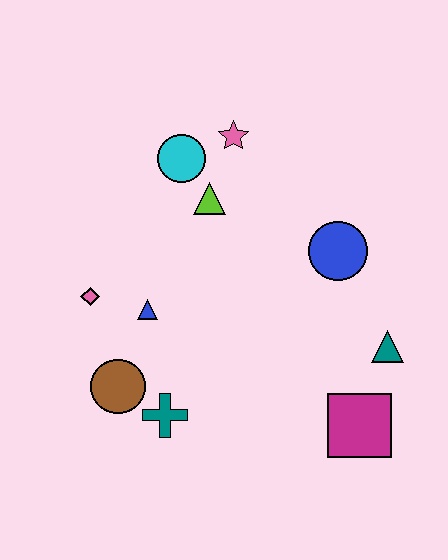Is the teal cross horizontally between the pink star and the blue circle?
No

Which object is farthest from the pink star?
The magenta square is farthest from the pink star.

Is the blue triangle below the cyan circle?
Yes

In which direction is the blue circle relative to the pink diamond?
The blue circle is to the right of the pink diamond.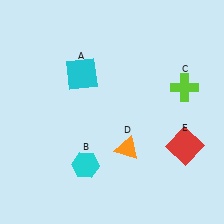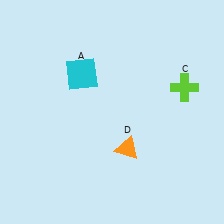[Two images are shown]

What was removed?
The cyan hexagon (B), the red square (E) were removed in Image 2.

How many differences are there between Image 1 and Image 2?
There are 2 differences between the two images.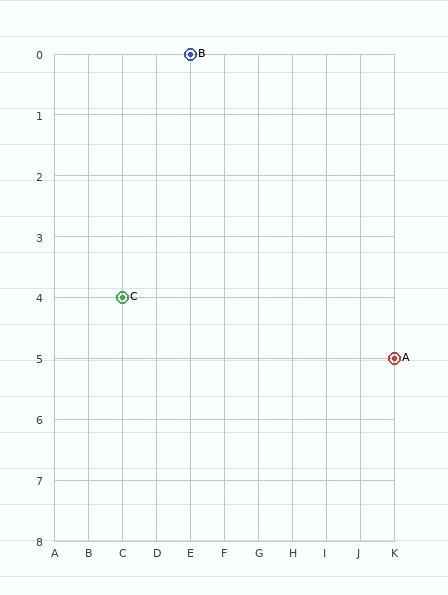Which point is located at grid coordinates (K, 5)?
Point A is at (K, 5).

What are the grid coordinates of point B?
Point B is at grid coordinates (E, 0).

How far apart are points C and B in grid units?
Points C and B are 2 columns and 4 rows apart (about 4.5 grid units diagonally).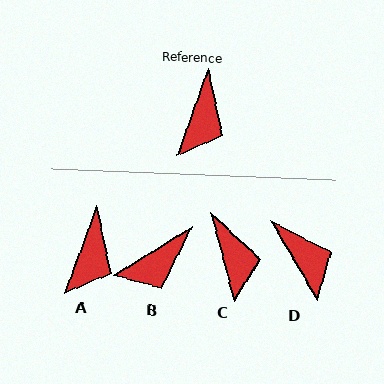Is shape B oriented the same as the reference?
No, it is off by about 39 degrees.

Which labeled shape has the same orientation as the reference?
A.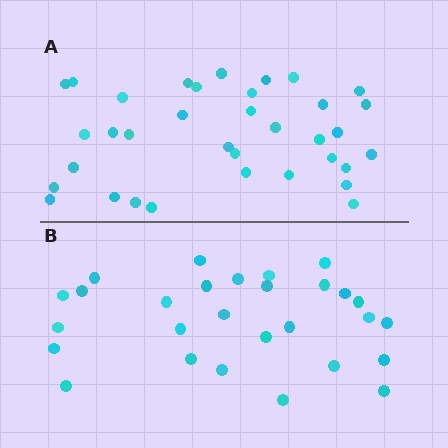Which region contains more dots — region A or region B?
Region A (the top region) has more dots.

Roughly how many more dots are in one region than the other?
Region A has roughly 8 or so more dots than region B.